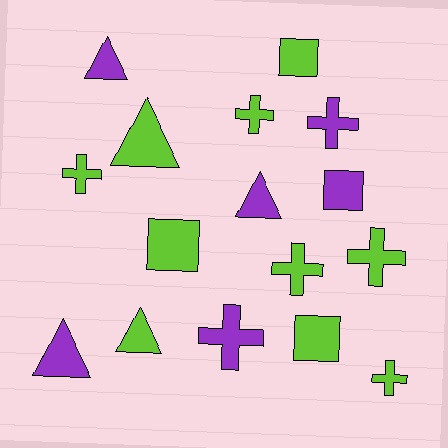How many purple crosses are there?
There are 2 purple crosses.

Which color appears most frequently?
Lime, with 10 objects.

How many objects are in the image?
There are 16 objects.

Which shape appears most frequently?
Cross, with 7 objects.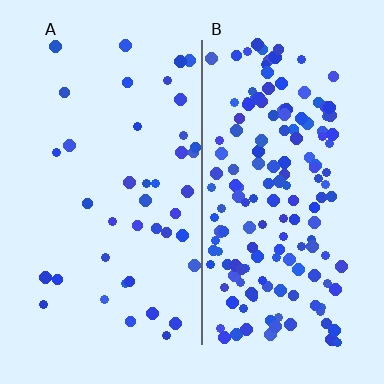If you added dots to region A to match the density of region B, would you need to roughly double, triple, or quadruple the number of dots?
Approximately quadruple.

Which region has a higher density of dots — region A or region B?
B (the right).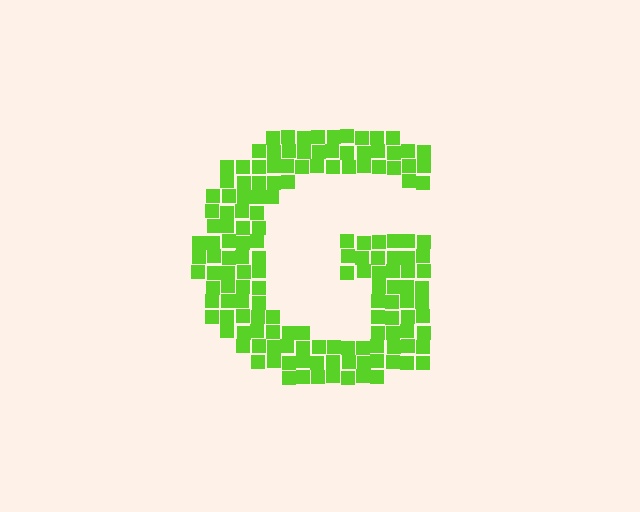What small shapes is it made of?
It is made of small squares.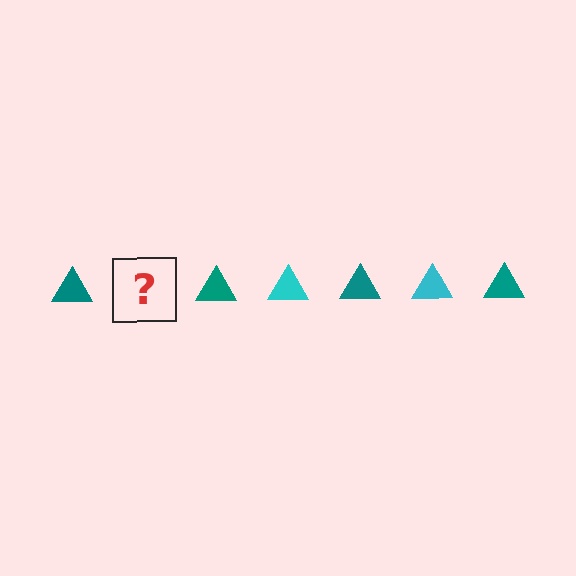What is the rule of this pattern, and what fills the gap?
The rule is that the pattern cycles through teal, cyan triangles. The gap should be filled with a cyan triangle.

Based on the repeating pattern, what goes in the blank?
The blank should be a cyan triangle.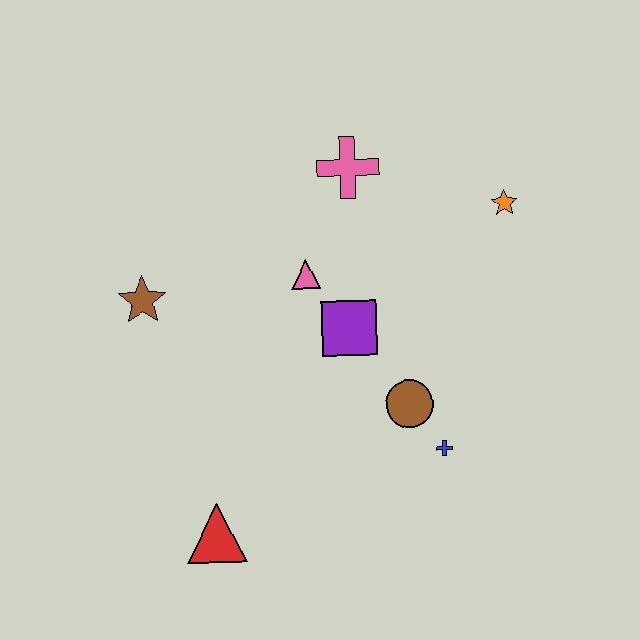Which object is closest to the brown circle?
The blue cross is closest to the brown circle.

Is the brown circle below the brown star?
Yes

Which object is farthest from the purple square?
The red triangle is farthest from the purple square.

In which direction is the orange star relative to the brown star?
The orange star is to the right of the brown star.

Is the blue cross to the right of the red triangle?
Yes